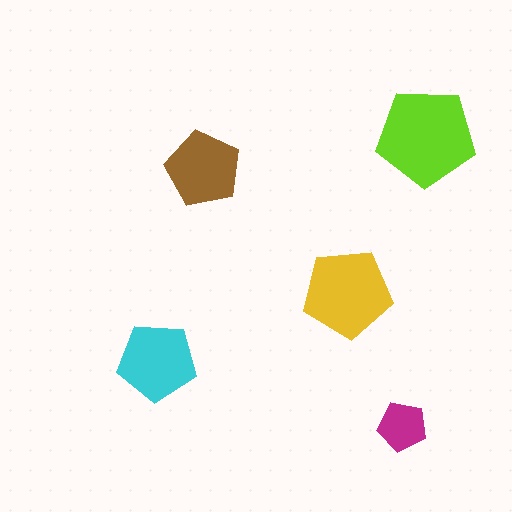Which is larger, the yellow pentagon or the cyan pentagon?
The yellow one.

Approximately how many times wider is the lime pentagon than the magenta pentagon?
About 2 times wider.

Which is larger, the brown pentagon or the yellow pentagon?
The yellow one.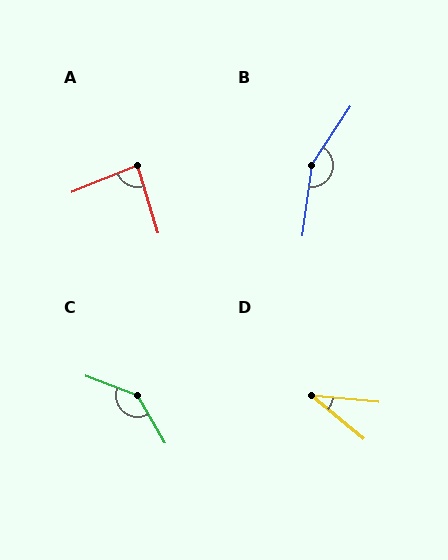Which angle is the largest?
B, at approximately 154 degrees.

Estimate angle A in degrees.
Approximately 85 degrees.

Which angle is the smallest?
D, at approximately 34 degrees.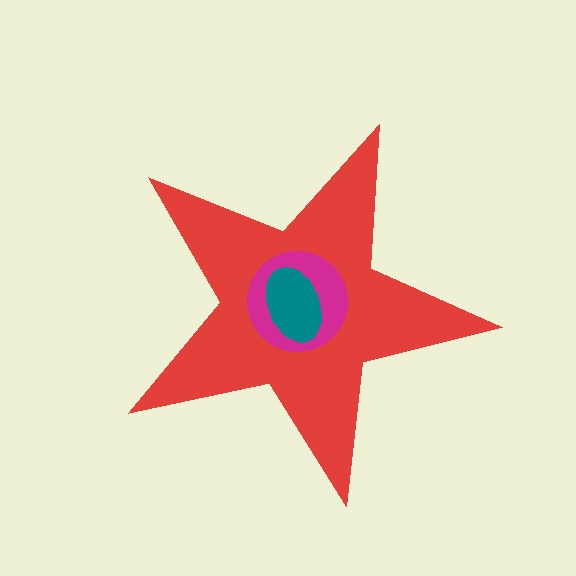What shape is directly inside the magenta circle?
The teal ellipse.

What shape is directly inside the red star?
The magenta circle.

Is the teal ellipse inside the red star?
Yes.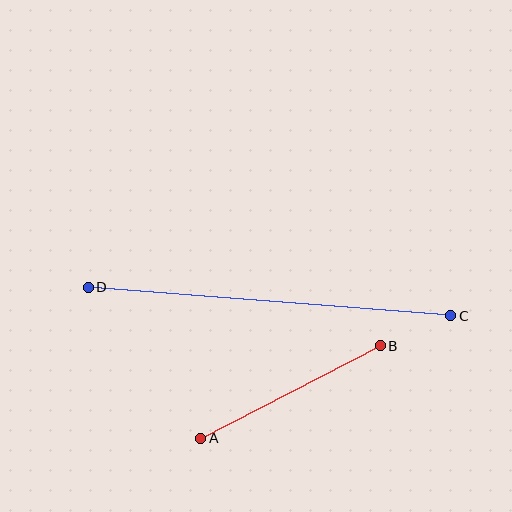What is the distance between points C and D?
The distance is approximately 364 pixels.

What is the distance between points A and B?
The distance is approximately 202 pixels.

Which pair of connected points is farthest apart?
Points C and D are farthest apart.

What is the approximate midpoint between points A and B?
The midpoint is at approximately (290, 392) pixels.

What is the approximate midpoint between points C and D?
The midpoint is at approximately (270, 302) pixels.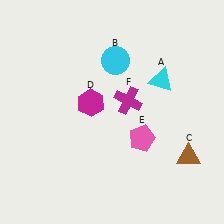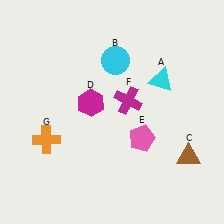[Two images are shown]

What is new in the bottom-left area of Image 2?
An orange cross (G) was added in the bottom-left area of Image 2.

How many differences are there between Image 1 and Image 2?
There is 1 difference between the two images.